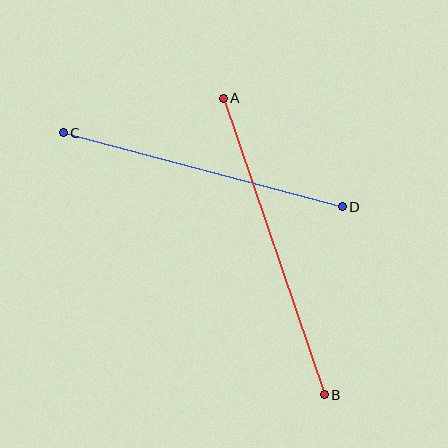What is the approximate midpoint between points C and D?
The midpoint is at approximately (203, 170) pixels.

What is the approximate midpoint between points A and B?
The midpoint is at approximately (274, 247) pixels.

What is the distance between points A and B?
The distance is approximately 313 pixels.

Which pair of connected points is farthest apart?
Points A and B are farthest apart.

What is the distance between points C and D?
The distance is approximately 289 pixels.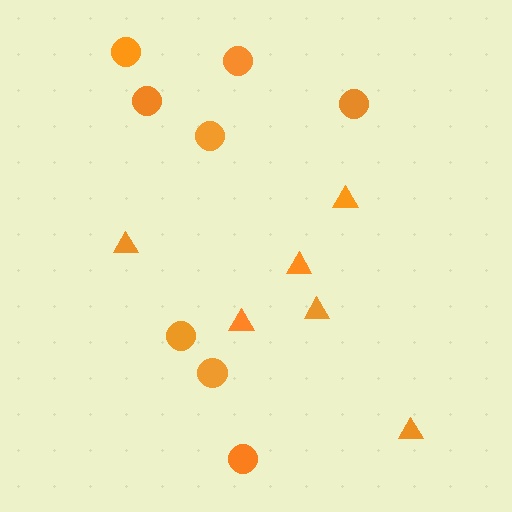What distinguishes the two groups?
There are 2 groups: one group of circles (8) and one group of triangles (6).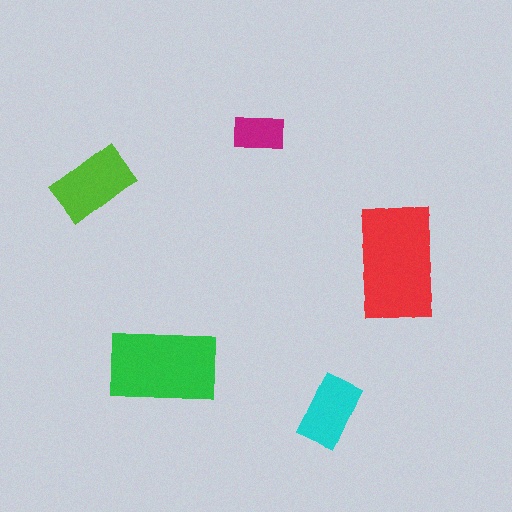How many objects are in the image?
There are 5 objects in the image.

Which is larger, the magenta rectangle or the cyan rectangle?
The cyan one.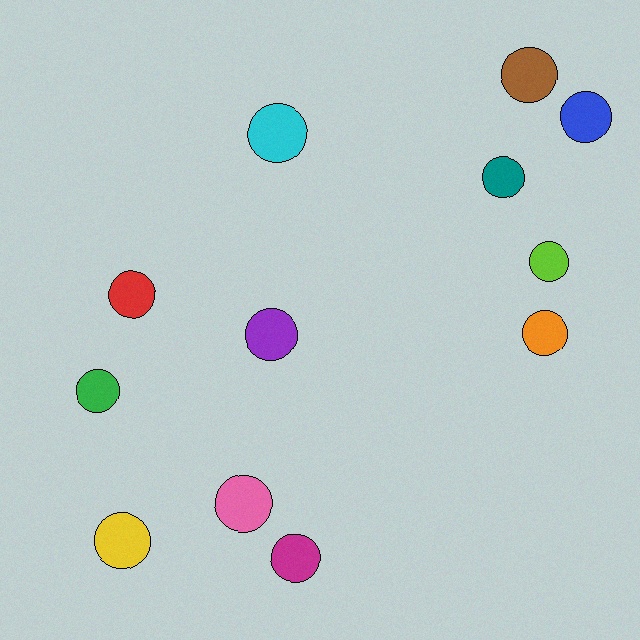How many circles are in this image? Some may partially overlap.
There are 12 circles.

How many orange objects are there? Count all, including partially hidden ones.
There is 1 orange object.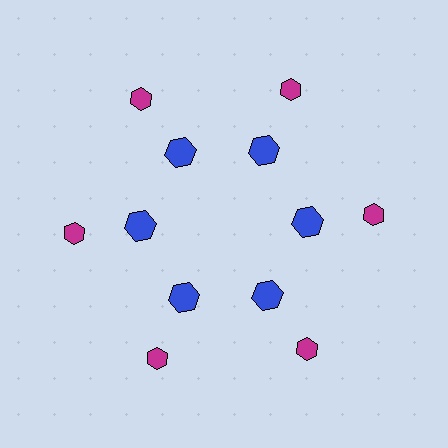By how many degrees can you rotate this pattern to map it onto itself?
The pattern maps onto itself every 60 degrees of rotation.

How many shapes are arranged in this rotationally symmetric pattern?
There are 12 shapes, arranged in 6 groups of 2.